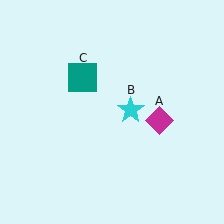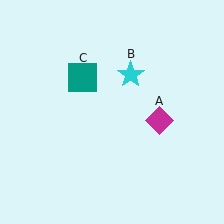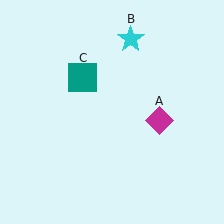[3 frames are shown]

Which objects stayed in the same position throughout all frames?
Magenta diamond (object A) and teal square (object C) remained stationary.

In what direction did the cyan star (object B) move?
The cyan star (object B) moved up.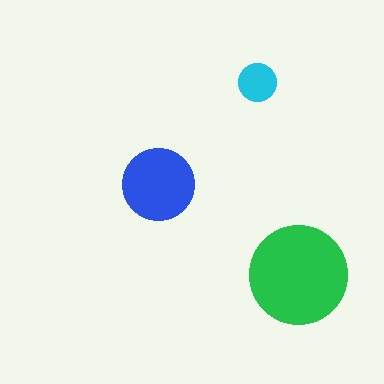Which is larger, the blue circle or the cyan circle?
The blue one.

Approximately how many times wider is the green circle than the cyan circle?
About 2.5 times wider.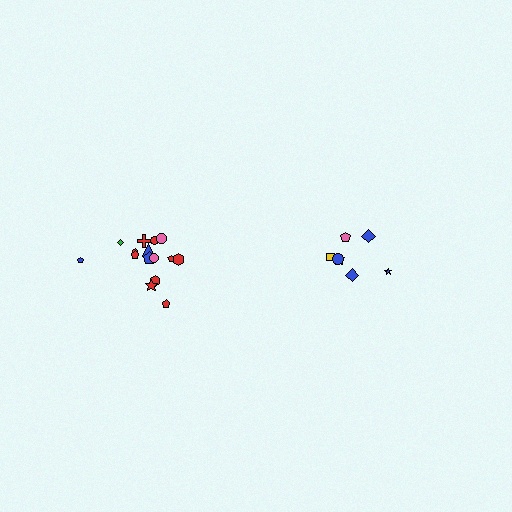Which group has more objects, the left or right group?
The left group.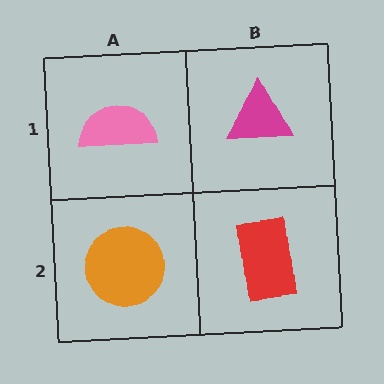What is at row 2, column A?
An orange circle.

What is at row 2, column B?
A red rectangle.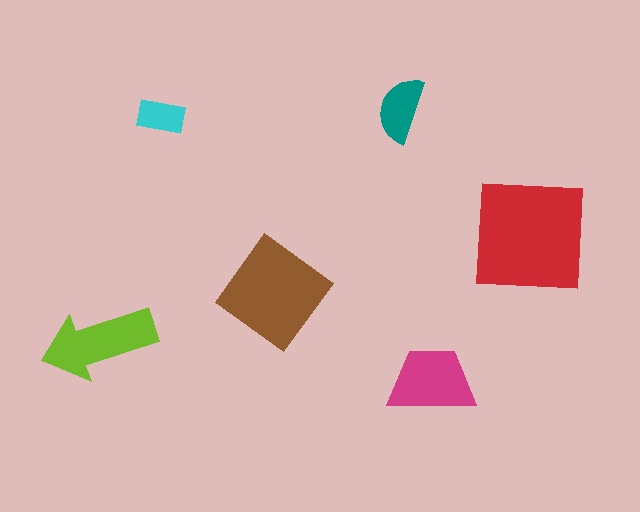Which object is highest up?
The teal semicircle is topmost.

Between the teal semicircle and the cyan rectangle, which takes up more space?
The teal semicircle.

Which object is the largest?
The red square.